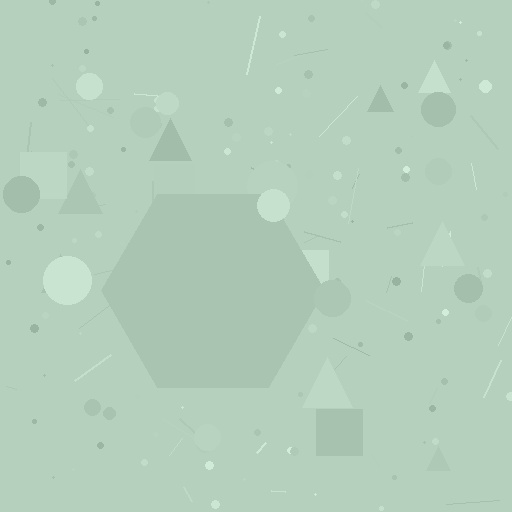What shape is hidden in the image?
A hexagon is hidden in the image.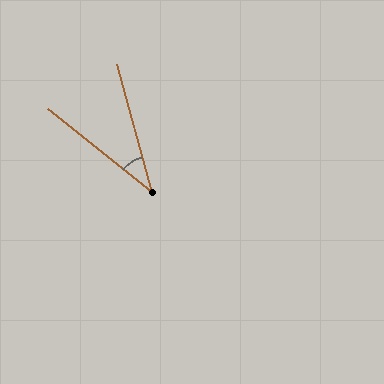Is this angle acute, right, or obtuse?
It is acute.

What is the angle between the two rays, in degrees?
Approximately 36 degrees.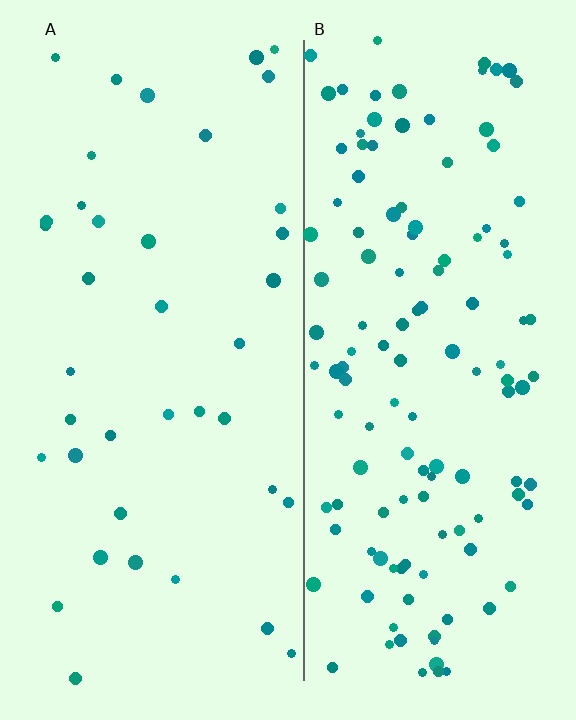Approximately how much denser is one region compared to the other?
Approximately 3.3× — region B over region A.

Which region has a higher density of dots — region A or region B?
B (the right).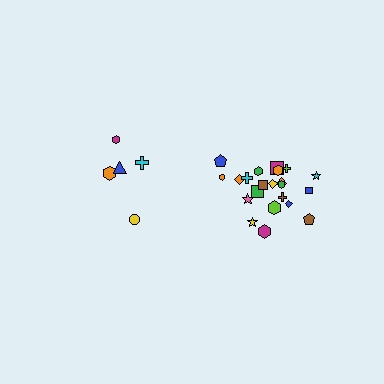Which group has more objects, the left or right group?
The right group.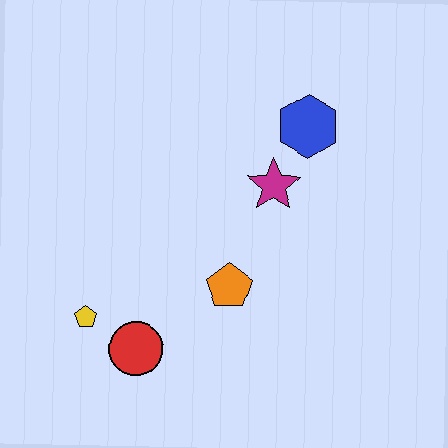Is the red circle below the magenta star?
Yes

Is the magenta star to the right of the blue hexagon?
No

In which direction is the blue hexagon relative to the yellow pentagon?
The blue hexagon is to the right of the yellow pentagon.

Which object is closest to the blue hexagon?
The magenta star is closest to the blue hexagon.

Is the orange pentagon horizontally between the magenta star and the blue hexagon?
No